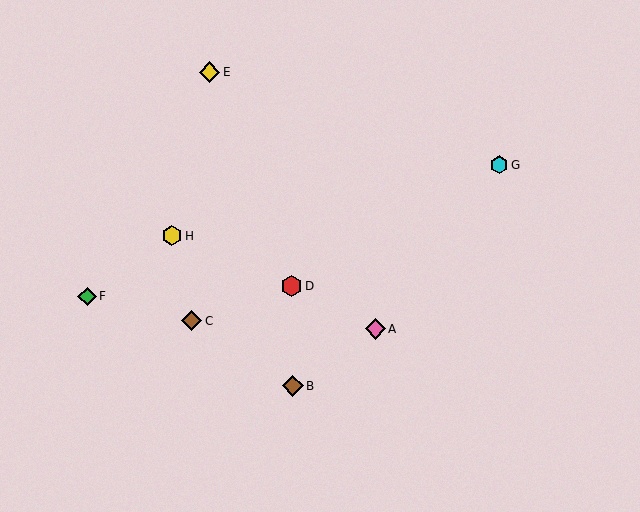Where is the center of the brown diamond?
The center of the brown diamond is at (293, 386).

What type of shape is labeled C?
Shape C is a brown diamond.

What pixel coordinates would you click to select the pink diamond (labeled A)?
Click at (375, 329) to select the pink diamond A.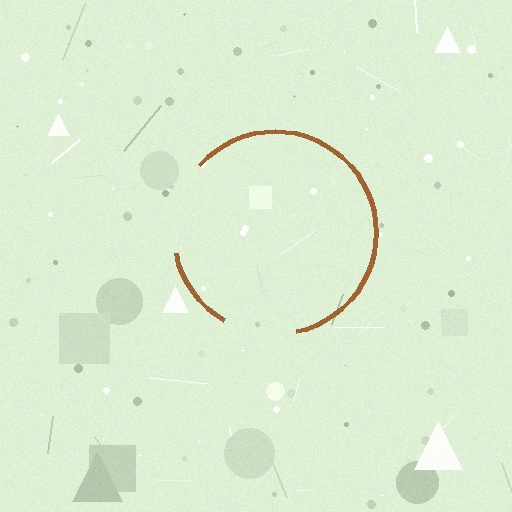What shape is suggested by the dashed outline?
The dashed outline suggests a circle.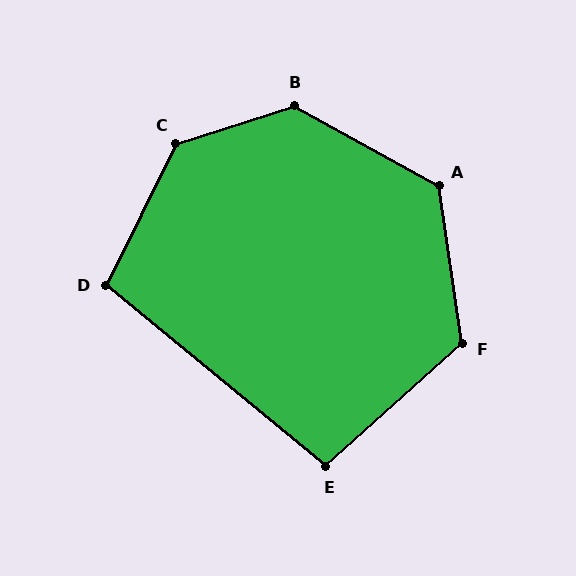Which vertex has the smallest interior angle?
E, at approximately 99 degrees.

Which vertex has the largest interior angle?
C, at approximately 134 degrees.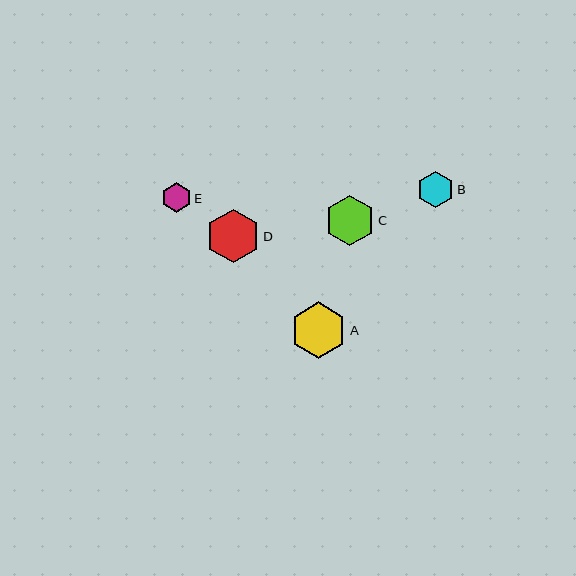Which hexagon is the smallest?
Hexagon E is the smallest with a size of approximately 29 pixels.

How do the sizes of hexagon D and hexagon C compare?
Hexagon D and hexagon C are approximately the same size.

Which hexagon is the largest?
Hexagon A is the largest with a size of approximately 56 pixels.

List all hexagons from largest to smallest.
From largest to smallest: A, D, C, B, E.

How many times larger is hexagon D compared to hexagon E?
Hexagon D is approximately 1.8 times the size of hexagon E.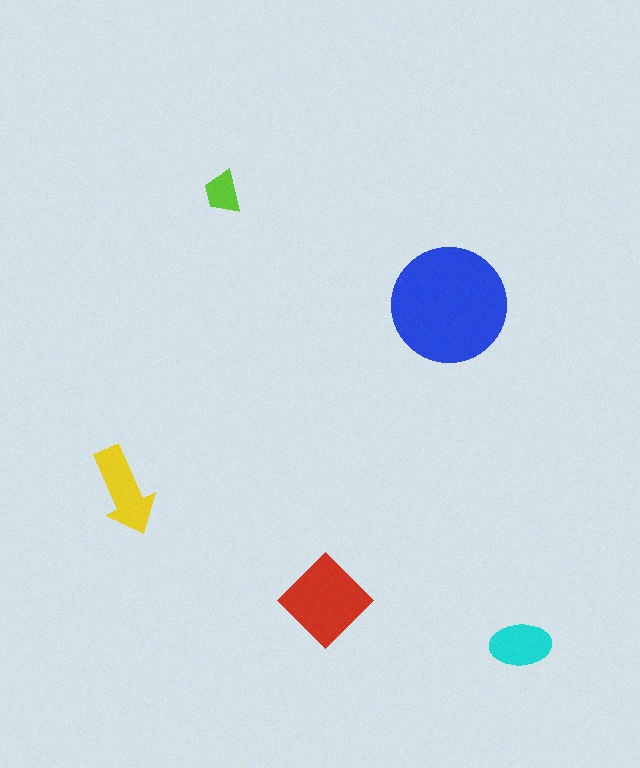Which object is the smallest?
The lime trapezoid.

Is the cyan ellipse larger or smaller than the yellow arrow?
Smaller.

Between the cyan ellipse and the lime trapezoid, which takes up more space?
The cyan ellipse.